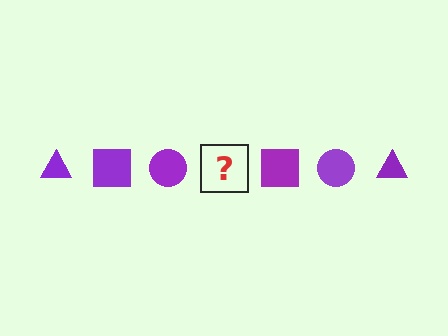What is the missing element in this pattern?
The missing element is a purple triangle.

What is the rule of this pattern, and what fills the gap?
The rule is that the pattern cycles through triangle, square, circle shapes in purple. The gap should be filled with a purple triangle.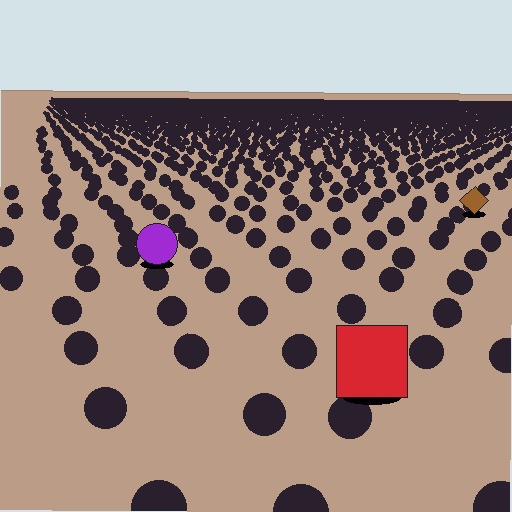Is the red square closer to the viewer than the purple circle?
Yes. The red square is closer — you can tell from the texture gradient: the ground texture is coarser near it.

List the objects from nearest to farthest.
From nearest to farthest: the red square, the purple circle, the brown diamond.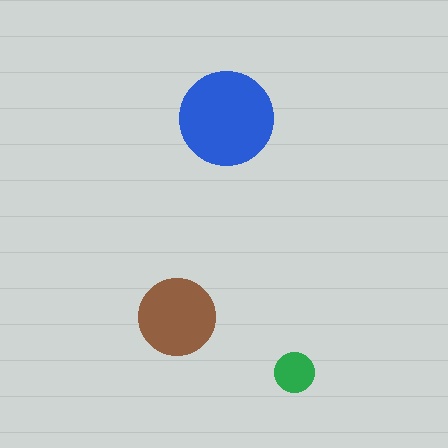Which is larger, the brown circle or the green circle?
The brown one.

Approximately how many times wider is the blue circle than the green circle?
About 2.5 times wider.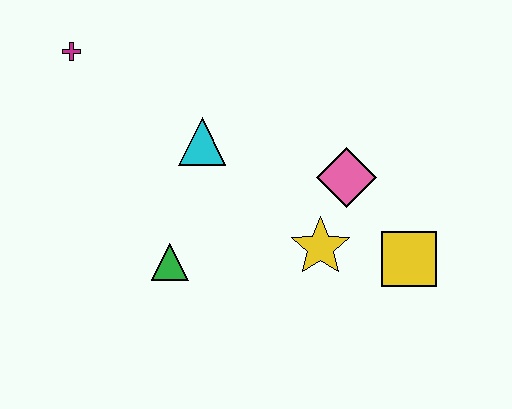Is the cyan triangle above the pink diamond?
Yes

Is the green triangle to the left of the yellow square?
Yes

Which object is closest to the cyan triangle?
The green triangle is closest to the cyan triangle.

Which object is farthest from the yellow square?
The magenta cross is farthest from the yellow square.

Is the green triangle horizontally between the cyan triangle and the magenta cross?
Yes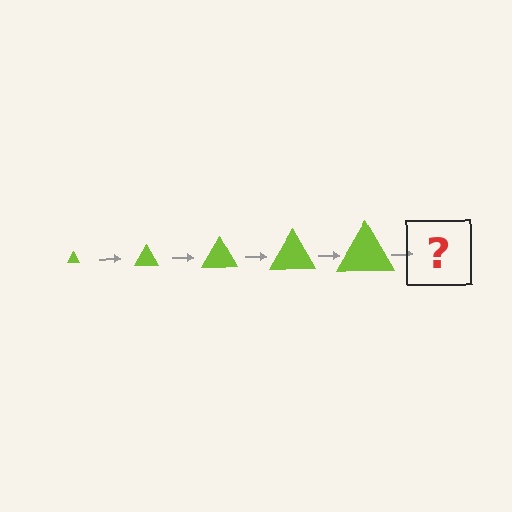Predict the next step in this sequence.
The next step is a lime triangle, larger than the previous one.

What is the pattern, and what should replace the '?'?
The pattern is that the triangle gets progressively larger each step. The '?' should be a lime triangle, larger than the previous one.